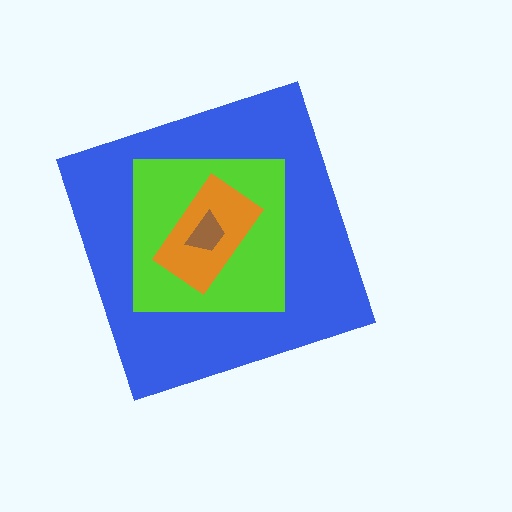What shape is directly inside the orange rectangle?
The brown trapezoid.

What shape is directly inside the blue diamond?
The lime square.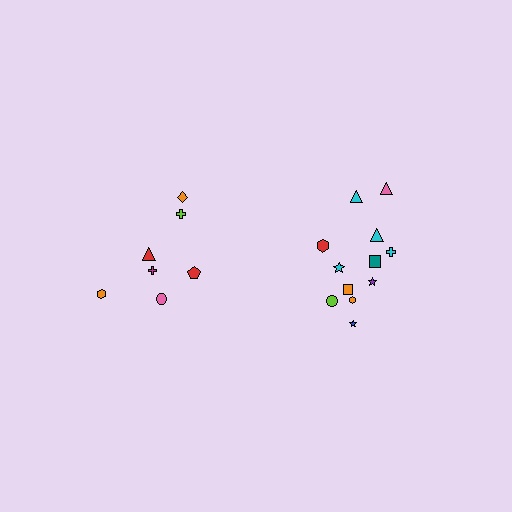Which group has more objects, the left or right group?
The right group.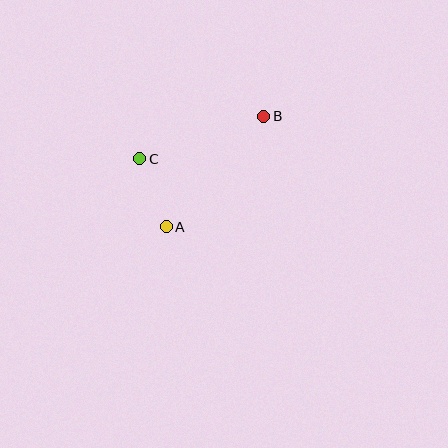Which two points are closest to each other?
Points A and C are closest to each other.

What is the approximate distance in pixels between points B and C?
The distance between B and C is approximately 131 pixels.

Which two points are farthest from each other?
Points A and B are farthest from each other.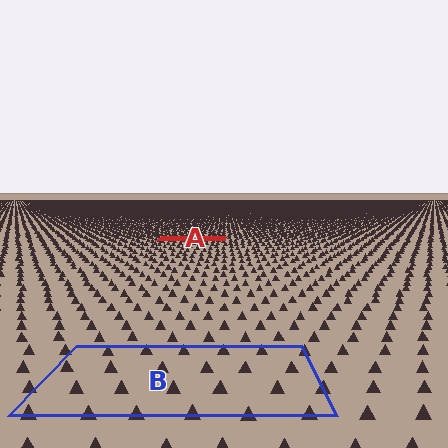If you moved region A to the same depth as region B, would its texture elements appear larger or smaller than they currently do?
They would appear larger. At a closer depth, the same texture elements are projected at a bigger on-screen size.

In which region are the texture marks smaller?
The texture marks are smaller in region A, because it is farther away.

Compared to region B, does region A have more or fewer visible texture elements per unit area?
Region A has more texture elements per unit area — they are packed more densely because it is farther away.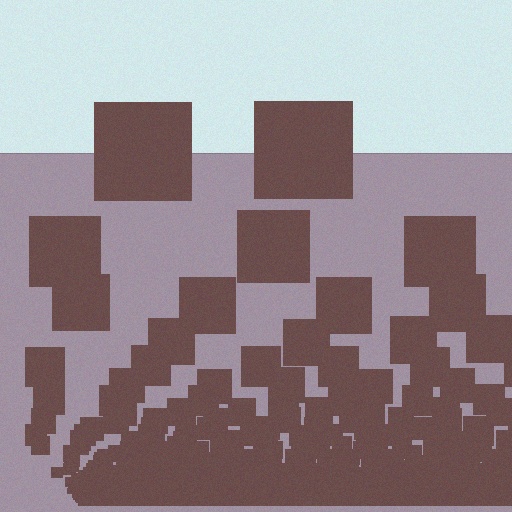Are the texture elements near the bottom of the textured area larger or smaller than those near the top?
Smaller. The gradient is inverted — elements near the bottom are smaller and denser.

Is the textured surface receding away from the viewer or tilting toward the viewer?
The surface appears to tilt toward the viewer. Texture elements get larger and sparser toward the top.